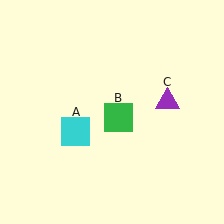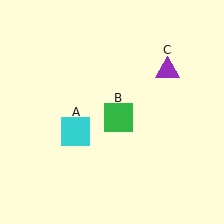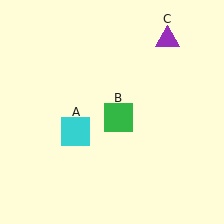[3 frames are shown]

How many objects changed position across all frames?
1 object changed position: purple triangle (object C).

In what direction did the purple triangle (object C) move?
The purple triangle (object C) moved up.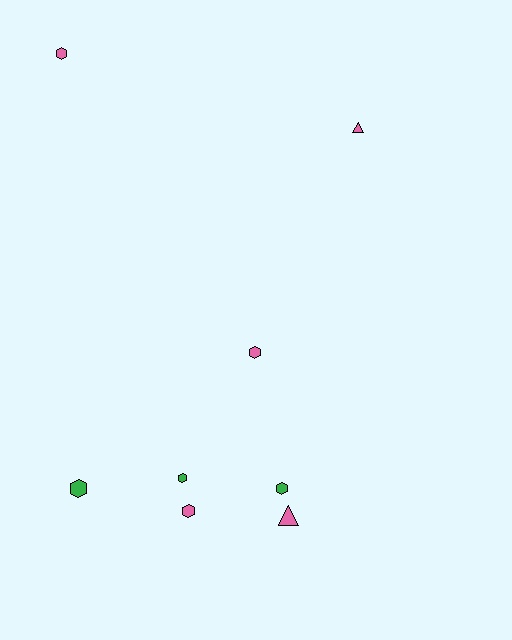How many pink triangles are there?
There are 2 pink triangles.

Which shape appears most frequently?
Hexagon, with 6 objects.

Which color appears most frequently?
Pink, with 5 objects.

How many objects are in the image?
There are 8 objects.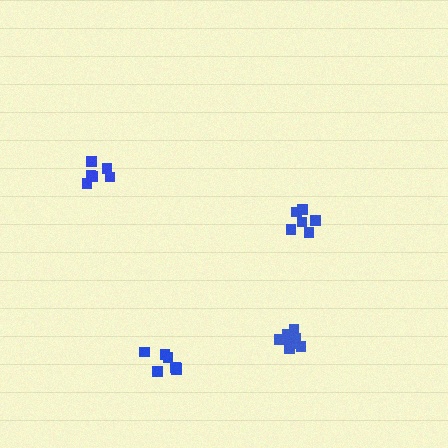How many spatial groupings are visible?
There are 4 spatial groupings.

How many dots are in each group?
Group 1: 10 dots, Group 2: 6 dots, Group 3: 6 dots, Group 4: 8 dots (30 total).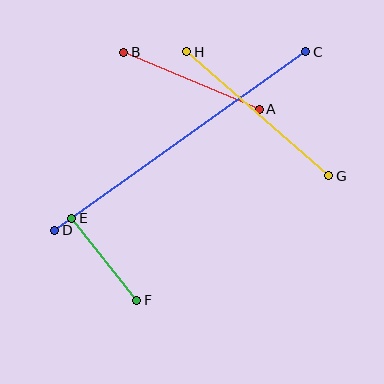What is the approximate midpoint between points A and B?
The midpoint is at approximately (192, 81) pixels.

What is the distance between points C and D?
The distance is approximately 308 pixels.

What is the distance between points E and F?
The distance is approximately 105 pixels.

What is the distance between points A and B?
The distance is approximately 147 pixels.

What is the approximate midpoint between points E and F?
The midpoint is at approximately (104, 259) pixels.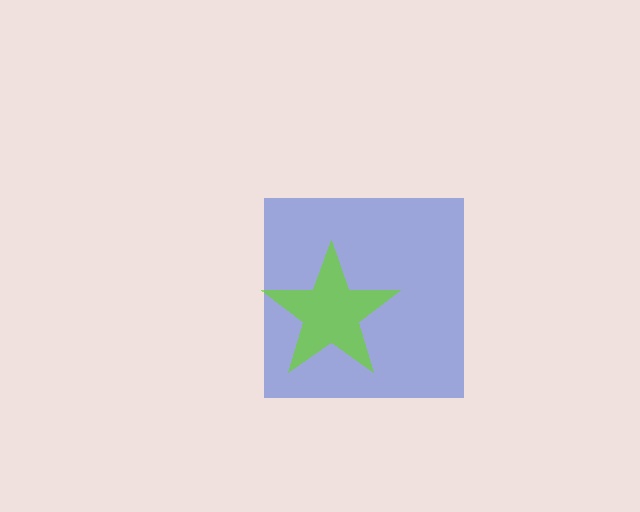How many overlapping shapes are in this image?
There are 2 overlapping shapes in the image.